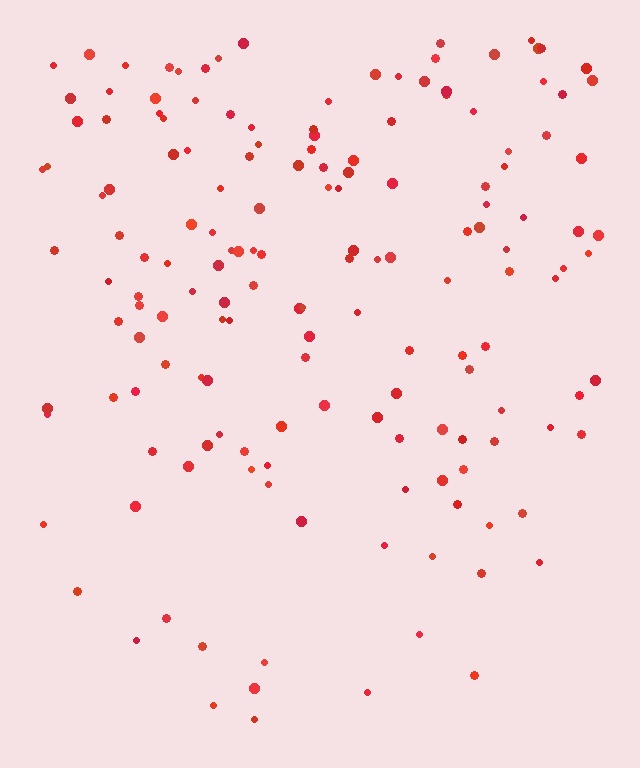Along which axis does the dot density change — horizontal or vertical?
Vertical.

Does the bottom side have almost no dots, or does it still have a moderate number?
Still a moderate number, just noticeably fewer than the top.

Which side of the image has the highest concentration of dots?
The top.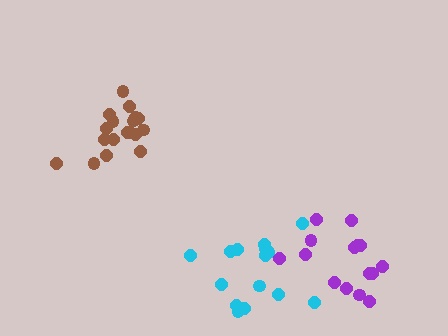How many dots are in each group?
Group 1: 18 dots, Group 2: 15 dots, Group 3: 15 dots (48 total).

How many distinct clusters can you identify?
There are 3 distinct clusters.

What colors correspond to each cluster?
The clusters are colored: brown, cyan, purple.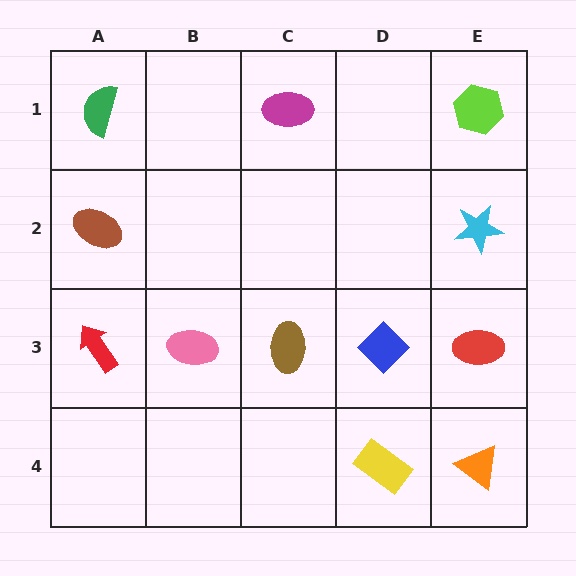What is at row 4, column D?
A yellow rectangle.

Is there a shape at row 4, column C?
No, that cell is empty.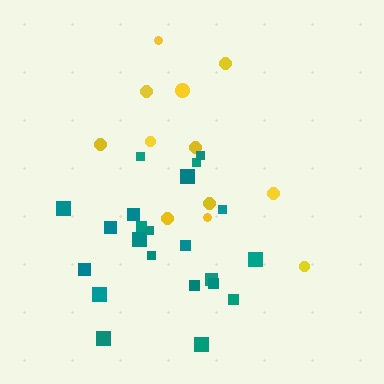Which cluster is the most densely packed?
Teal.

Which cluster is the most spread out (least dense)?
Yellow.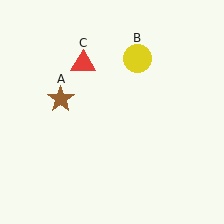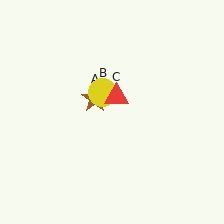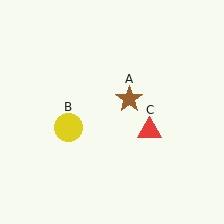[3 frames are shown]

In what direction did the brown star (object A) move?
The brown star (object A) moved right.